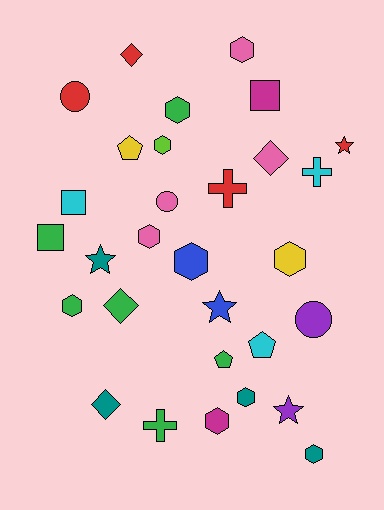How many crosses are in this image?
There are 3 crosses.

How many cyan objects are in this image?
There are 3 cyan objects.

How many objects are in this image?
There are 30 objects.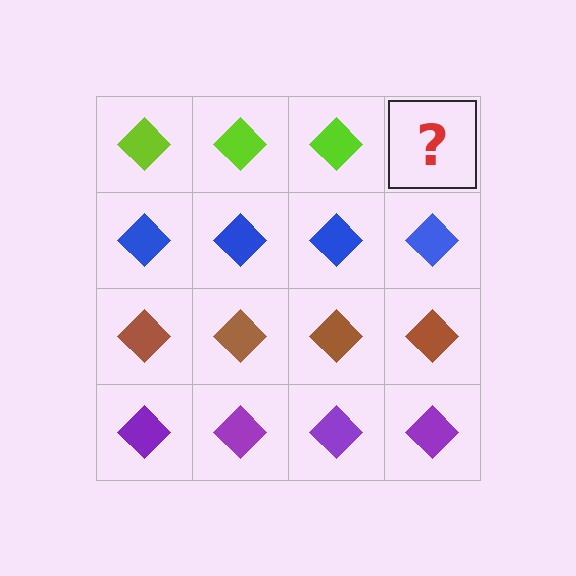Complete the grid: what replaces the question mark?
The question mark should be replaced with a lime diamond.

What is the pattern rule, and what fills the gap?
The rule is that each row has a consistent color. The gap should be filled with a lime diamond.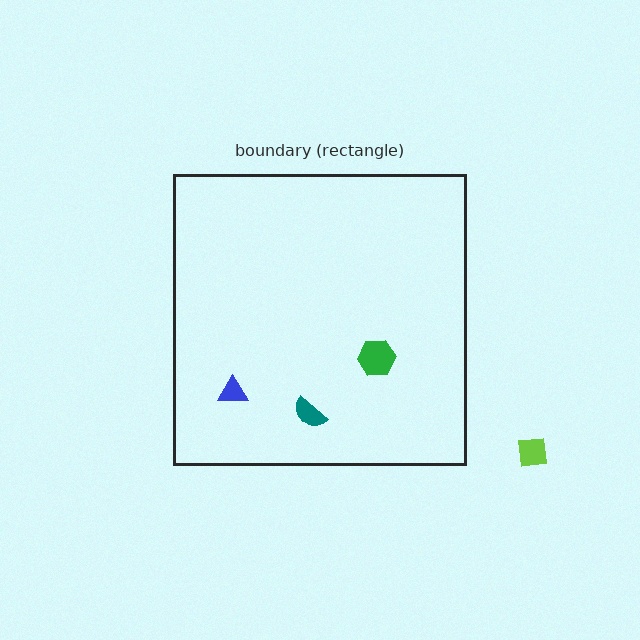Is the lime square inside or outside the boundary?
Outside.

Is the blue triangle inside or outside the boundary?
Inside.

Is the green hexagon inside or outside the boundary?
Inside.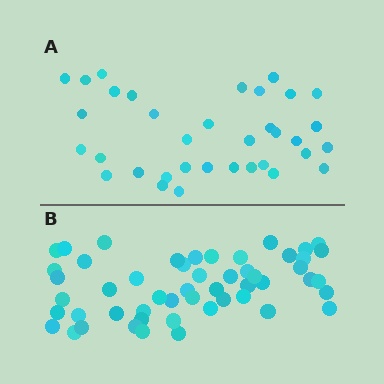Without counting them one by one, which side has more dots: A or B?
Region B (the bottom region) has more dots.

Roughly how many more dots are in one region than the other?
Region B has approximately 15 more dots than region A.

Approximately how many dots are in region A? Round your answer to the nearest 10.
About 40 dots. (The exact count is 35, which rounds to 40.)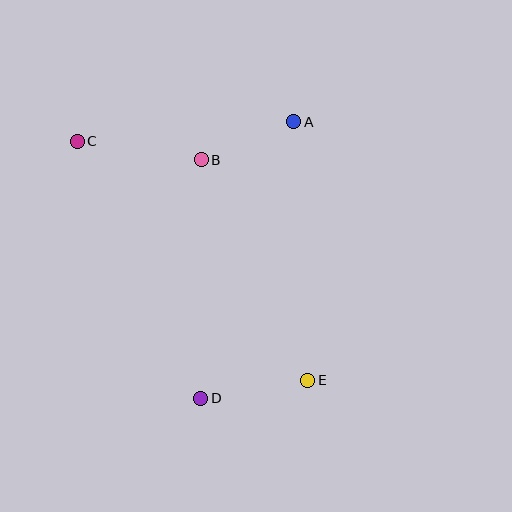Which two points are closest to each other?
Points A and B are closest to each other.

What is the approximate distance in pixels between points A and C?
The distance between A and C is approximately 217 pixels.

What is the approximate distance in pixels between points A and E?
The distance between A and E is approximately 259 pixels.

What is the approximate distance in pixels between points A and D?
The distance between A and D is approximately 292 pixels.